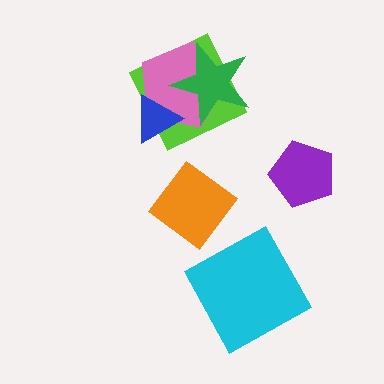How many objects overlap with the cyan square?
0 objects overlap with the cyan square.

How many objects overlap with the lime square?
3 objects overlap with the lime square.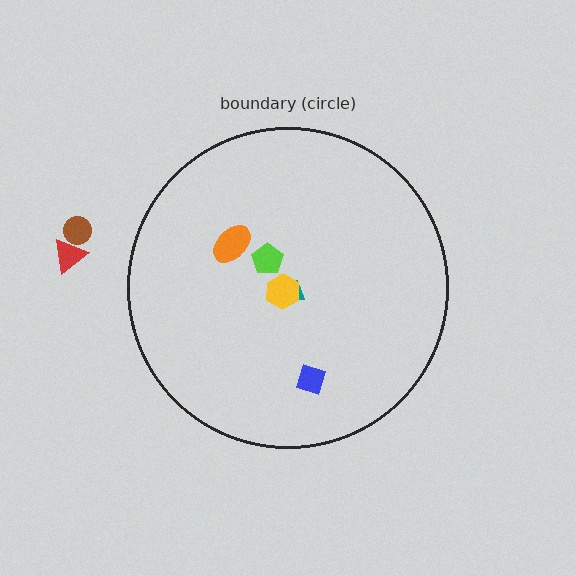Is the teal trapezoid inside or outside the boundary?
Inside.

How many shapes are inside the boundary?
5 inside, 2 outside.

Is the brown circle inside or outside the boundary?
Outside.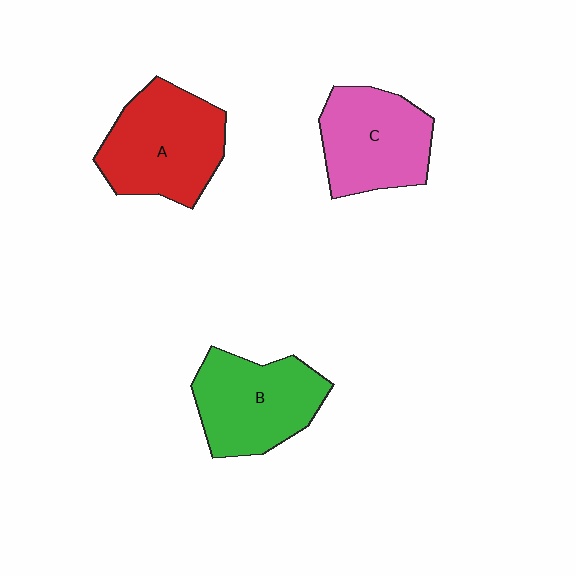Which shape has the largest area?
Shape A (red).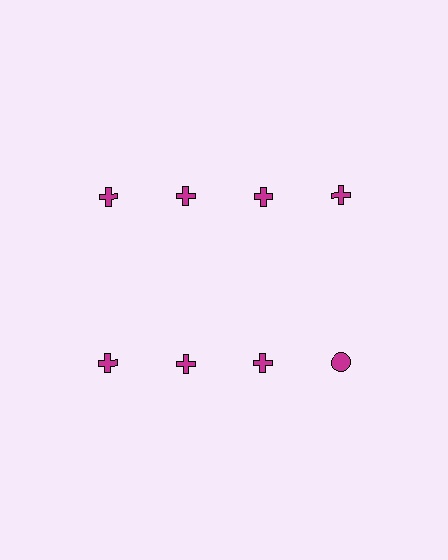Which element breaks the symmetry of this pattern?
The magenta circle in the second row, second from right column breaks the symmetry. All other shapes are magenta crosses.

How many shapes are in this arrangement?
There are 8 shapes arranged in a grid pattern.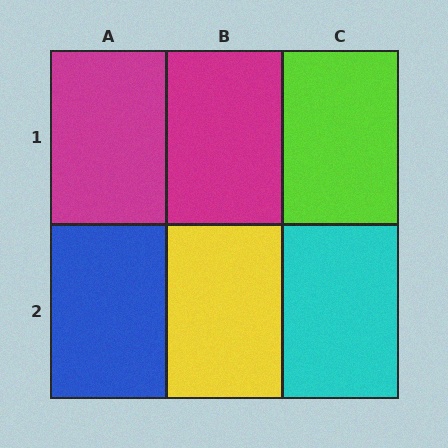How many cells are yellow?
1 cell is yellow.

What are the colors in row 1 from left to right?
Magenta, magenta, lime.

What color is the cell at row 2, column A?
Blue.